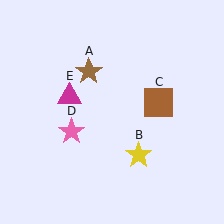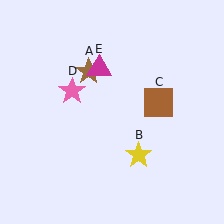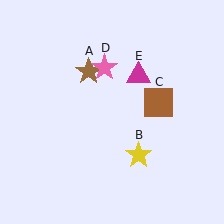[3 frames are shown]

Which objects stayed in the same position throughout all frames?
Brown star (object A) and yellow star (object B) and brown square (object C) remained stationary.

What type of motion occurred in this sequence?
The pink star (object D), magenta triangle (object E) rotated clockwise around the center of the scene.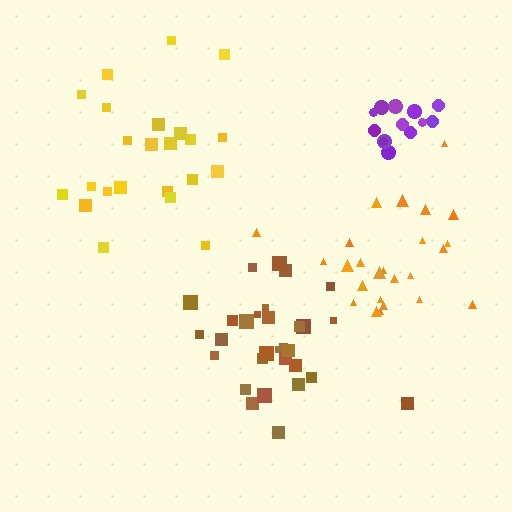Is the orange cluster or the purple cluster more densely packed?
Purple.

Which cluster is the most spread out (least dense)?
Orange.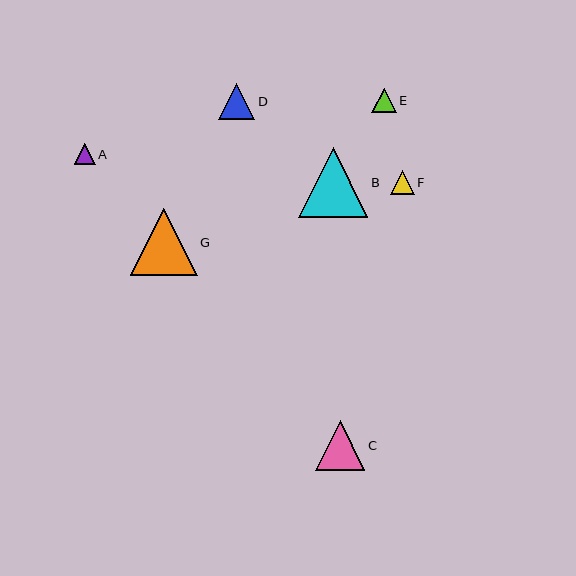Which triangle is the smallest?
Triangle A is the smallest with a size of approximately 21 pixels.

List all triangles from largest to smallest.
From largest to smallest: B, G, C, D, E, F, A.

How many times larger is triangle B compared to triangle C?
Triangle B is approximately 1.4 times the size of triangle C.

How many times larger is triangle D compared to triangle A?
Triangle D is approximately 1.7 times the size of triangle A.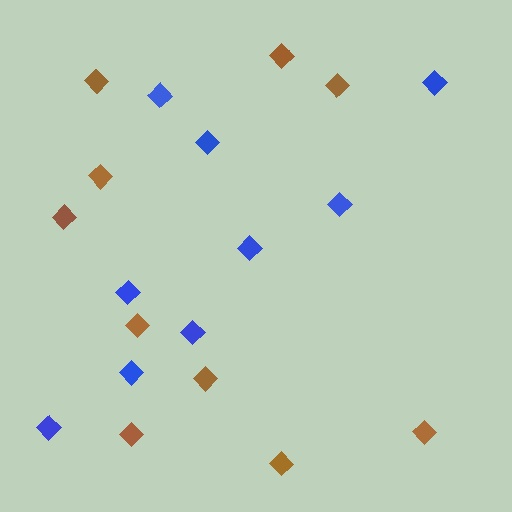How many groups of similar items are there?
There are 2 groups: one group of blue diamonds (9) and one group of brown diamonds (10).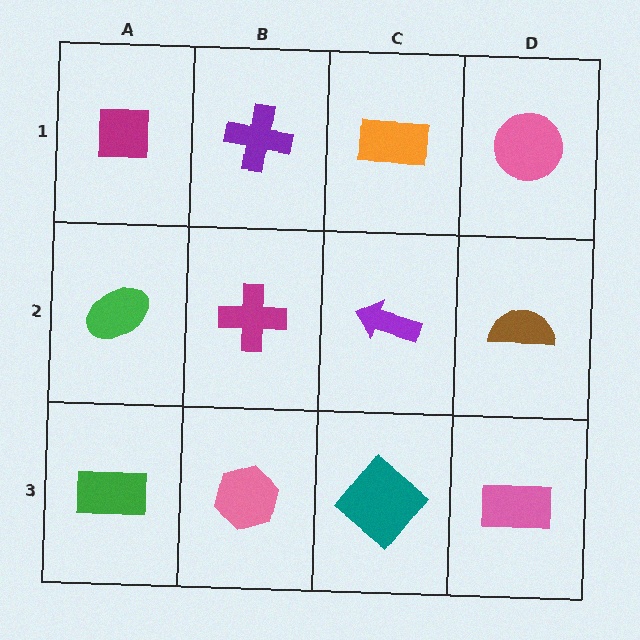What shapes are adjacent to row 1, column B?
A magenta cross (row 2, column B), a magenta square (row 1, column A), an orange rectangle (row 1, column C).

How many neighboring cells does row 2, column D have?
3.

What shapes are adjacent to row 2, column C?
An orange rectangle (row 1, column C), a teal diamond (row 3, column C), a magenta cross (row 2, column B), a brown semicircle (row 2, column D).